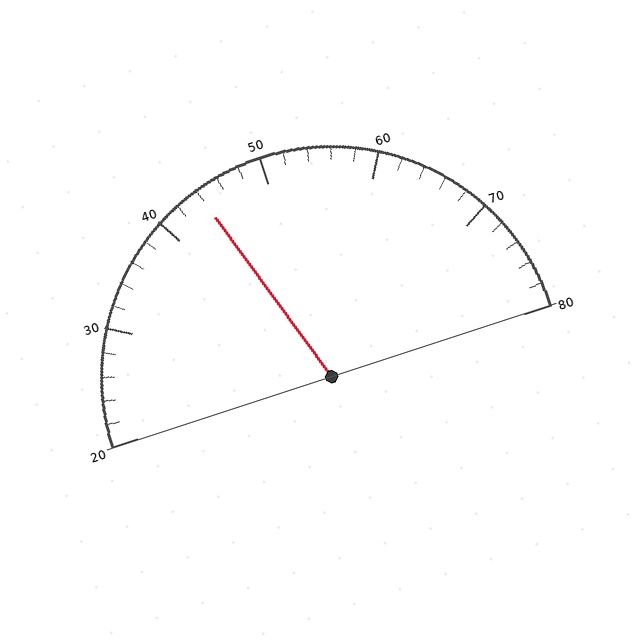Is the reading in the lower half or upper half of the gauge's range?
The reading is in the lower half of the range (20 to 80).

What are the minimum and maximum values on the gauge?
The gauge ranges from 20 to 80.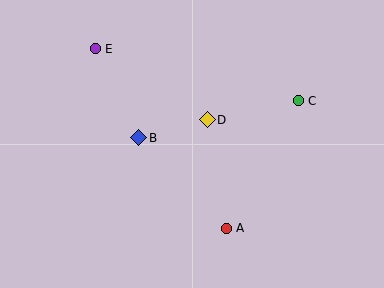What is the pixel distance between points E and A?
The distance between E and A is 222 pixels.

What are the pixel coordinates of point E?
Point E is at (95, 49).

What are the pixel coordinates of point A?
Point A is at (226, 228).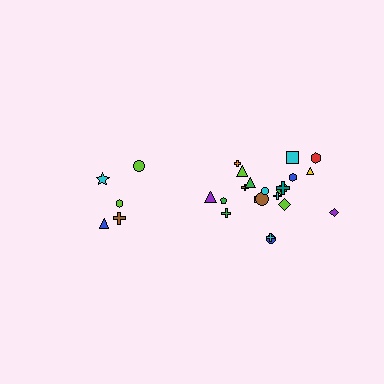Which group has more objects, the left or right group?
The right group.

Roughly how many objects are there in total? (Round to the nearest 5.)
Roughly 25 objects in total.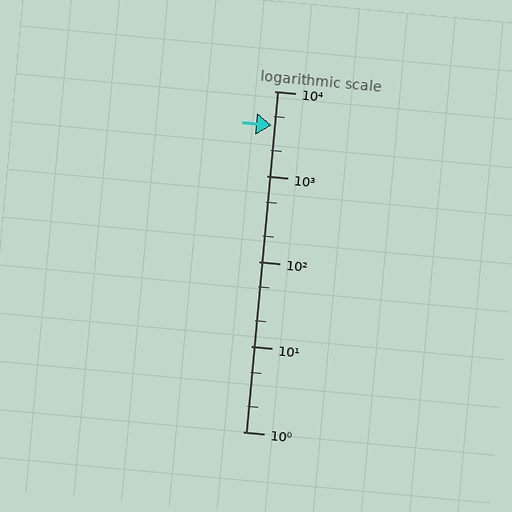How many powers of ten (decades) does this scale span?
The scale spans 4 decades, from 1 to 10000.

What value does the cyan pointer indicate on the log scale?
The pointer indicates approximately 4000.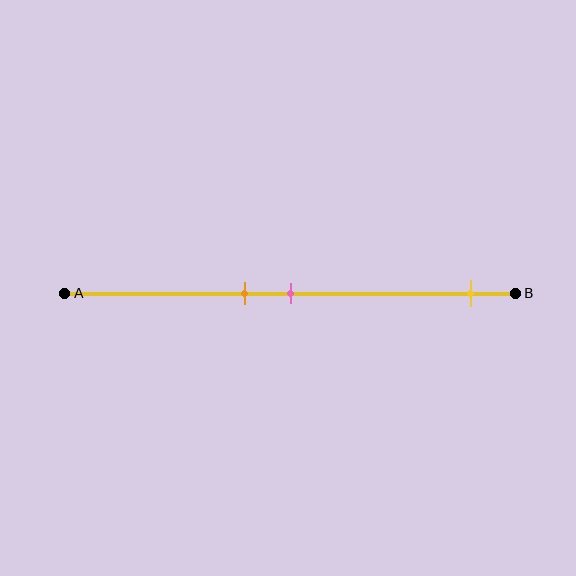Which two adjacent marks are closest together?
The orange and pink marks are the closest adjacent pair.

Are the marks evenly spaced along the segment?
No, the marks are not evenly spaced.